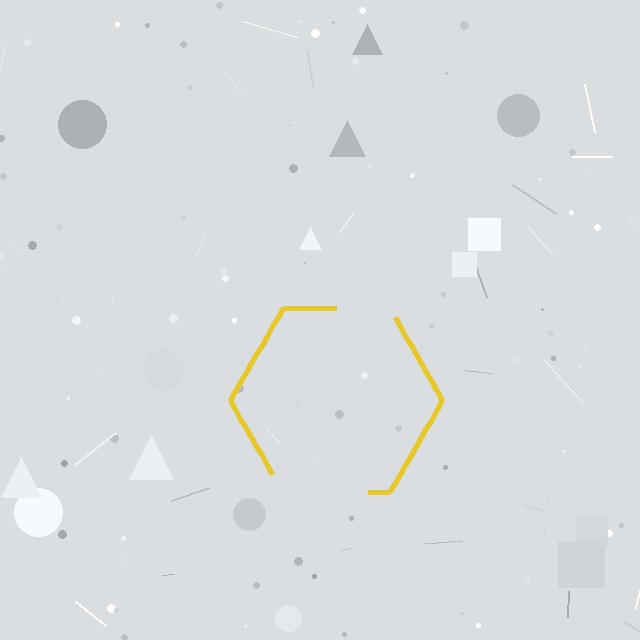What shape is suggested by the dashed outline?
The dashed outline suggests a hexagon.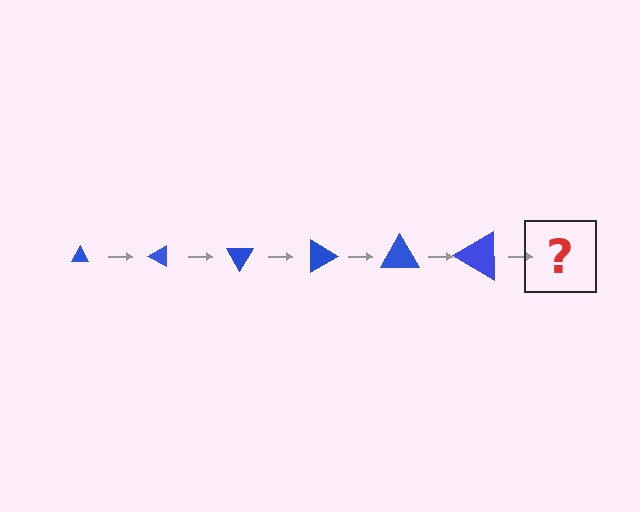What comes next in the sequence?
The next element should be a triangle, larger than the previous one and rotated 180 degrees from the start.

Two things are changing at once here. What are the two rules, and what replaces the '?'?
The two rules are that the triangle grows larger each step and it rotates 30 degrees each step. The '?' should be a triangle, larger than the previous one and rotated 180 degrees from the start.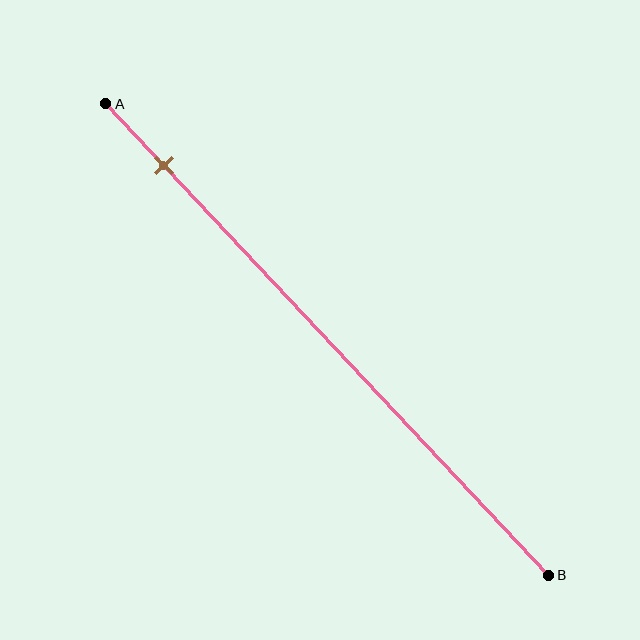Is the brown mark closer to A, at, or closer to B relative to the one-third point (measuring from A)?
The brown mark is closer to point A than the one-third point of segment AB.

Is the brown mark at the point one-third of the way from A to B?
No, the mark is at about 15% from A, not at the 33% one-third point.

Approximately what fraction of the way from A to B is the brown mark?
The brown mark is approximately 15% of the way from A to B.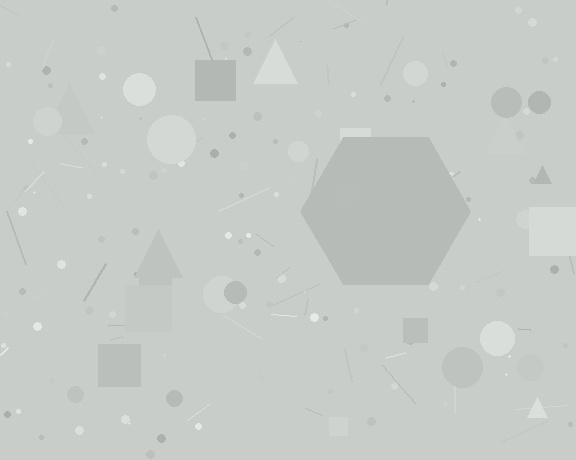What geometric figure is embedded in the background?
A hexagon is embedded in the background.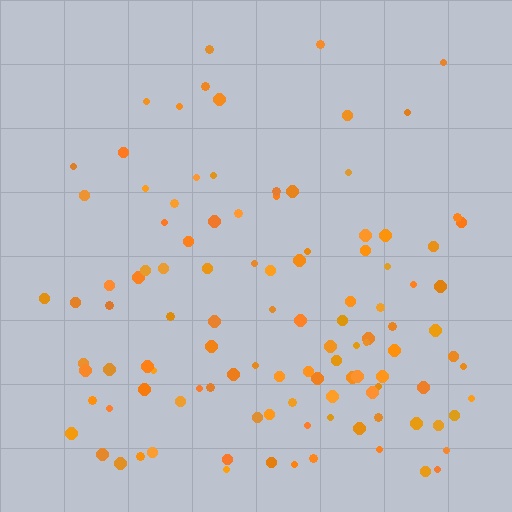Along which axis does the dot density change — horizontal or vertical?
Vertical.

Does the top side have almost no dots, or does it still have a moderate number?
Still a moderate number, just noticeably fewer than the bottom.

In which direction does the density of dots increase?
From top to bottom, with the bottom side densest.